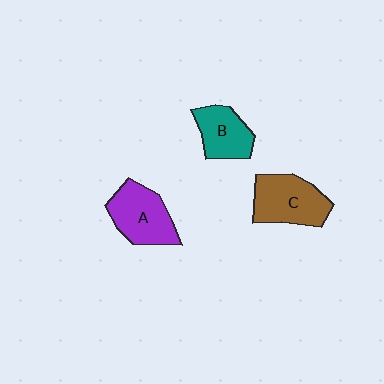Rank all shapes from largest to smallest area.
From largest to smallest: C (brown), A (purple), B (teal).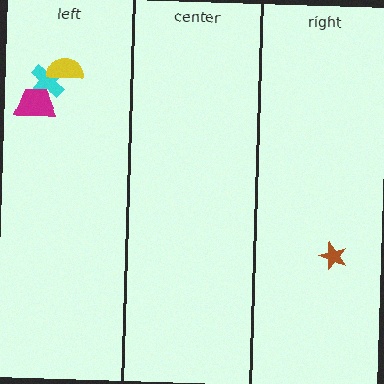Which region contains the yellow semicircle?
The left region.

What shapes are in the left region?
The cyan cross, the yellow semicircle, the magenta trapezoid.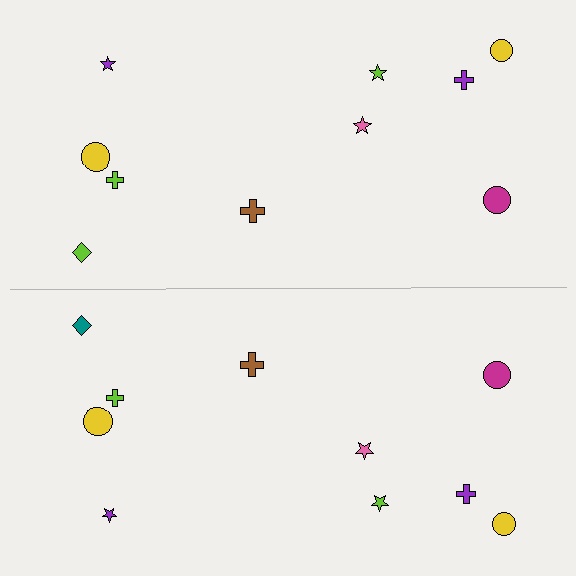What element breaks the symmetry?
The teal diamond on the bottom side breaks the symmetry — its mirror counterpart is lime.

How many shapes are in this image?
There are 20 shapes in this image.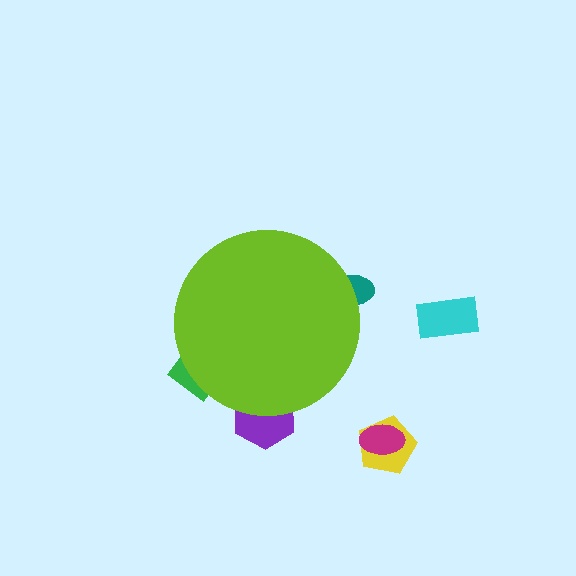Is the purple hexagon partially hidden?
Yes, the purple hexagon is partially hidden behind the lime circle.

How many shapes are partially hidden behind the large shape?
3 shapes are partially hidden.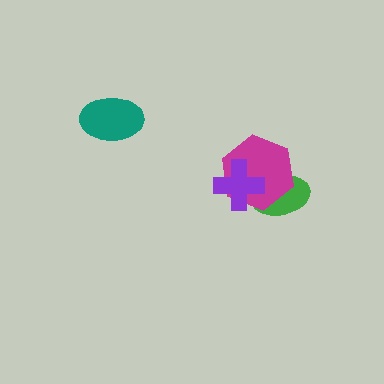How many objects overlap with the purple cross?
2 objects overlap with the purple cross.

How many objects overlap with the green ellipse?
2 objects overlap with the green ellipse.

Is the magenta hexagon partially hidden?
Yes, it is partially covered by another shape.